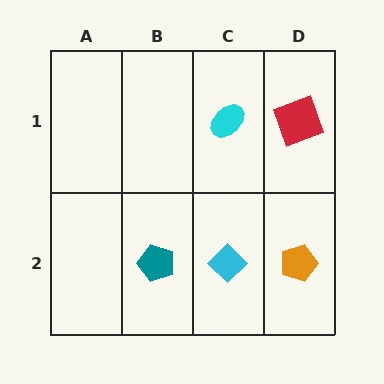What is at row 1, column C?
A cyan ellipse.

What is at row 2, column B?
A teal pentagon.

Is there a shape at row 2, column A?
No, that cell is empty.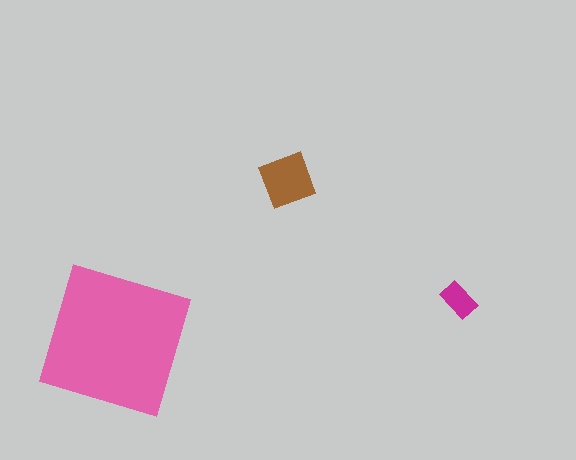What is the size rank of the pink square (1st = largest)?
1st.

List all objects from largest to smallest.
The pink square, the brown diamond, the magenta rectangle.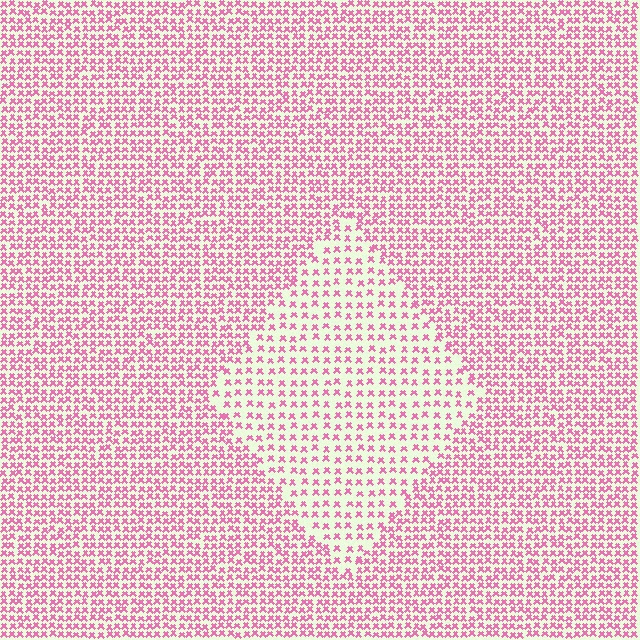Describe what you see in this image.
The image contains small pink elements arranged at two different densities. A diamond-shaped region is visible where the elements are less densely packed than the surrounding area.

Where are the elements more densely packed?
The elements are more densely packed outside the diamond boundary.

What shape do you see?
I see a diamond.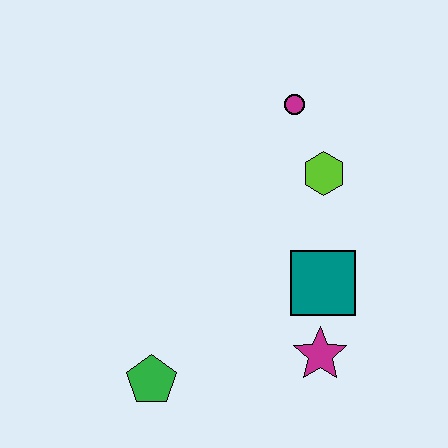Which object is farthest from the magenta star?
The magenta circle is farthest from the magenta star.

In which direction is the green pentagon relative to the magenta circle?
The green pentagon is below the magenta circle.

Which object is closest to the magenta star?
The teal square is closest to the magenta star.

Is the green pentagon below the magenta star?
Yes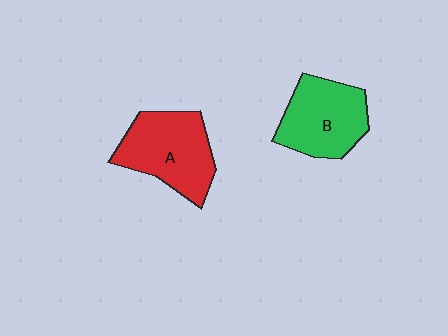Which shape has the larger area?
Shape A (red).